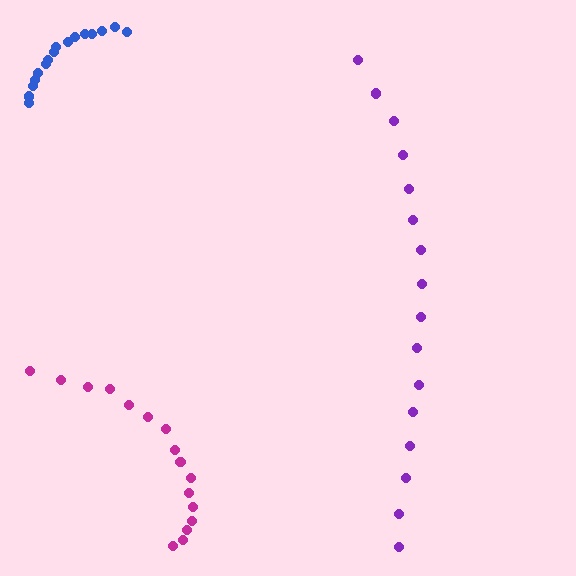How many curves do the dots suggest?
There are 3 distinct paths.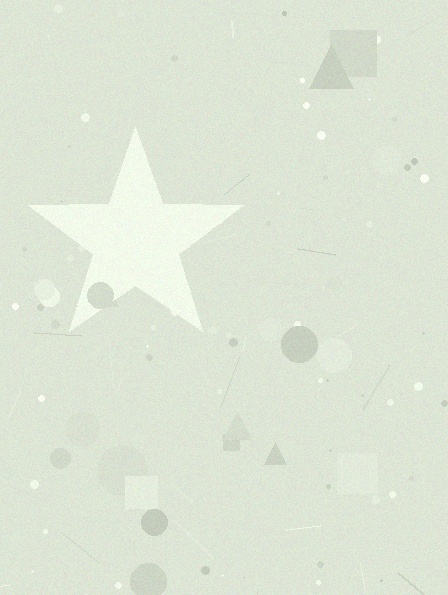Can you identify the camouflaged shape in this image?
The camouflaged shape is a star.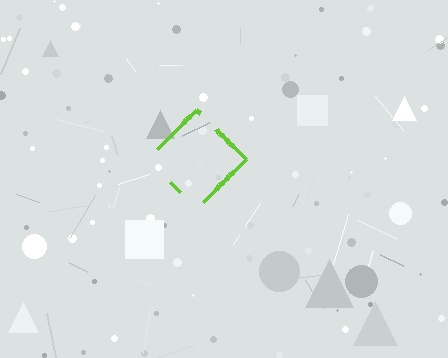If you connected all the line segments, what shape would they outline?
They would outline a diamond.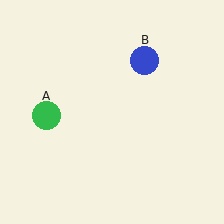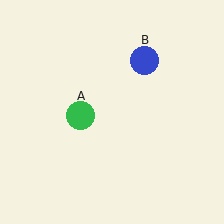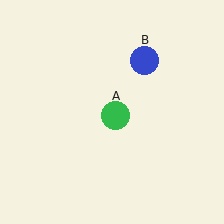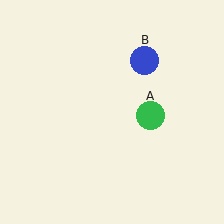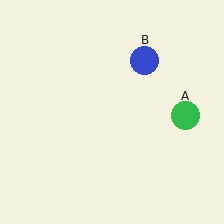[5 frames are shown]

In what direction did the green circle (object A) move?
The green circle (object A) moved right.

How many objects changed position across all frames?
1 object changed position: green circle (object A).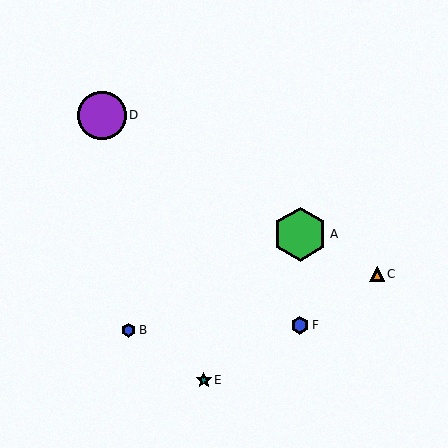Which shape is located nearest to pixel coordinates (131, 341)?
The blue hexagon (labeled B) at (129, 330) is nearest to that location.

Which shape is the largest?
The green hexagon (labeled A) is the largest.